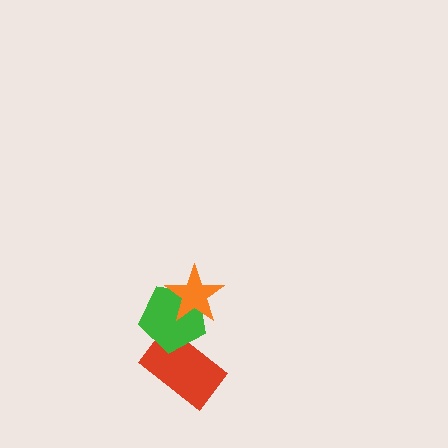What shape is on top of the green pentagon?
The orange star is on top of the green pentagon.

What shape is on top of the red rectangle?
The green pentagon is on top of the red rectangle.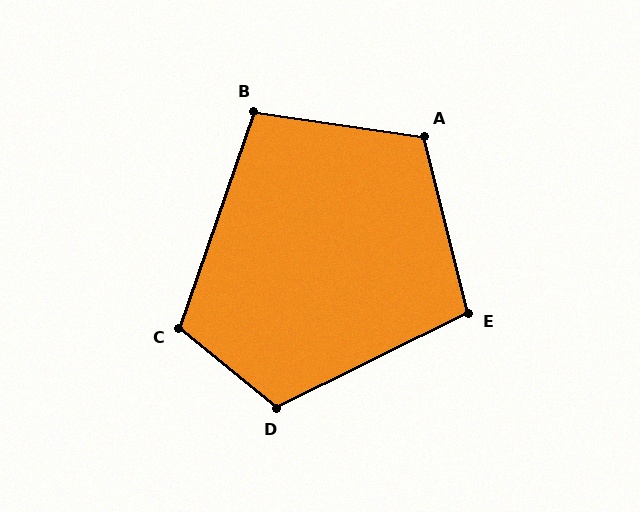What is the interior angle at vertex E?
Approximately 103 degrees (obtuse).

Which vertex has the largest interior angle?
D, at approximately 114 degrees.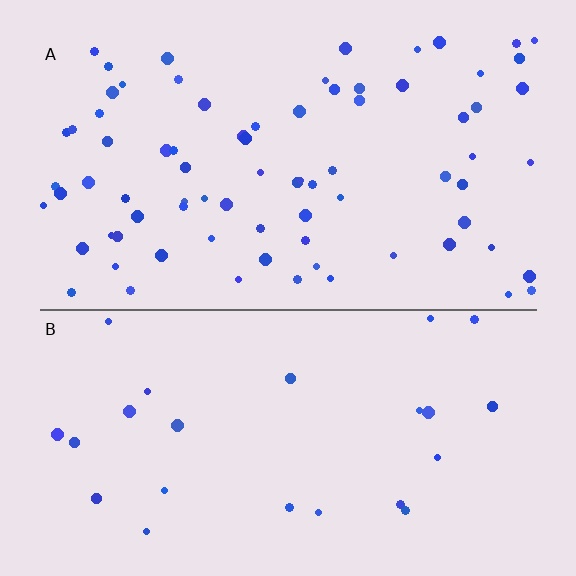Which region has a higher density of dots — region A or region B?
A (the top).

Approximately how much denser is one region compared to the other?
Approximately 3.2× — region A over region B.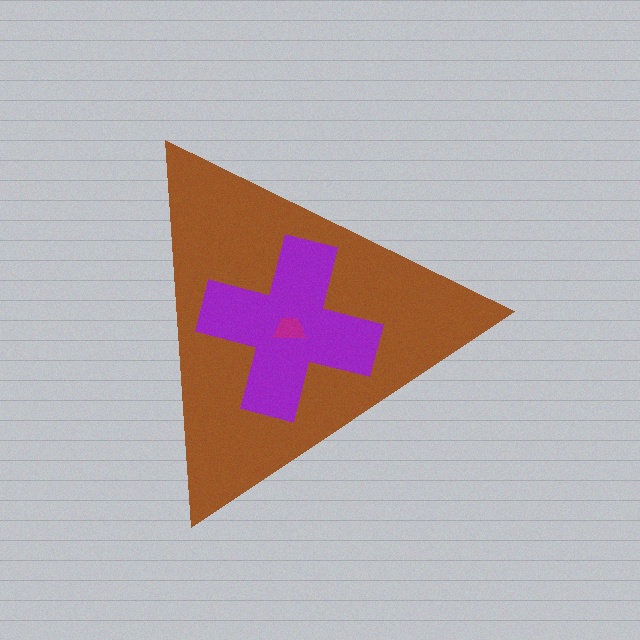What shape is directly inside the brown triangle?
The purple cross.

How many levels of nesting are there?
3.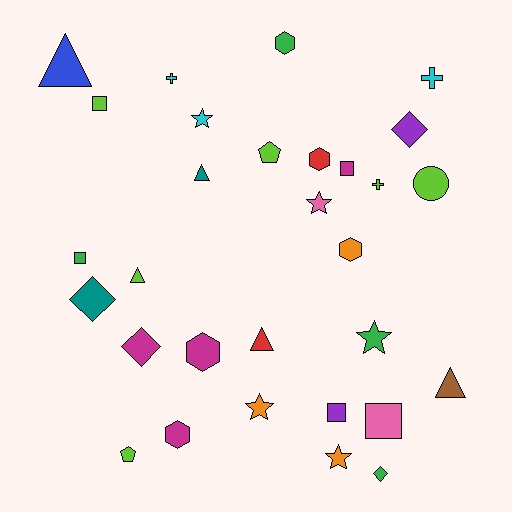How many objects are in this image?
There are 30 objects.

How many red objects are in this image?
There are 2 red objects.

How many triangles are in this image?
There are 5 triangles.